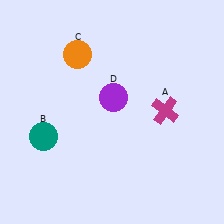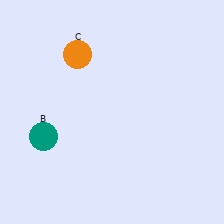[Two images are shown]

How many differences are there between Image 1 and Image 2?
There are 2 differences between the two images.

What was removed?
The magenta cross (A), the purple circle (D) were removed in Image 2.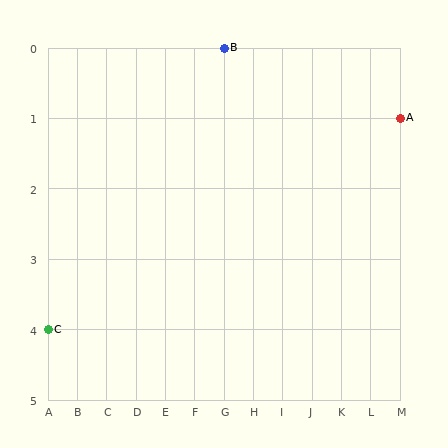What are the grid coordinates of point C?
Point C is at grid coordinates (A, 4).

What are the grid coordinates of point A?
Point A is at grid coordinates (M, 1).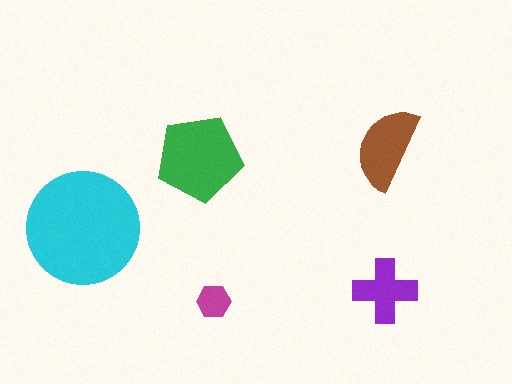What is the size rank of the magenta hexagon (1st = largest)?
5th.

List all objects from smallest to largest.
The magenta hexagon, the purple cross, the brown semicircle, the green pentagon, the cyan circle.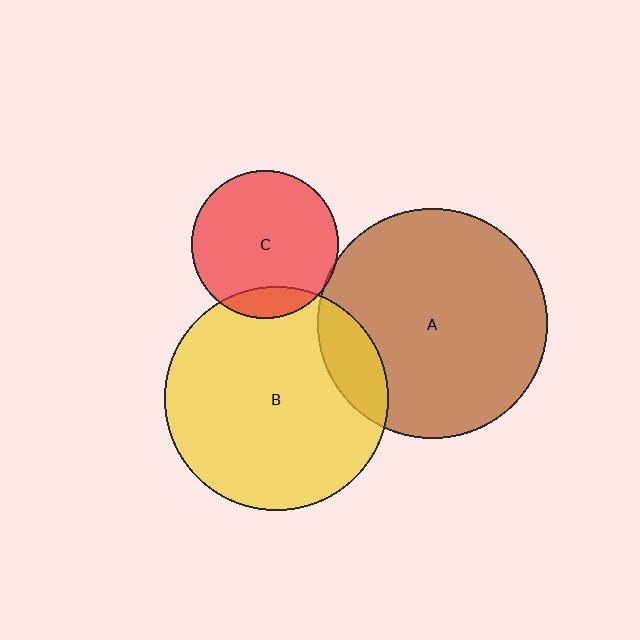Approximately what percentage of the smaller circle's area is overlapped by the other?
Approximately 5%.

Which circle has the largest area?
Circle A (brown).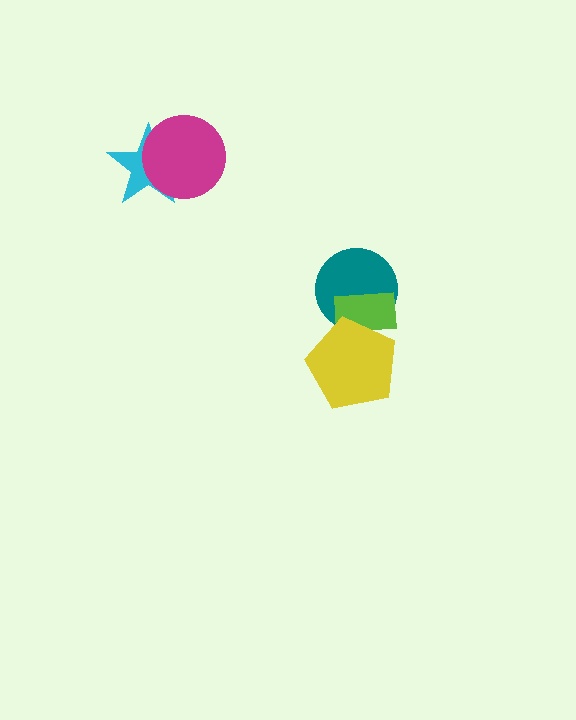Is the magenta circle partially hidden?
No, no other shape covers it.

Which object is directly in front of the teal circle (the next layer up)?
The lime rectangle is directly in front of the teal circle.